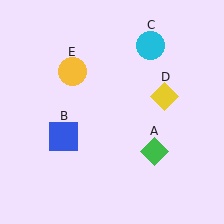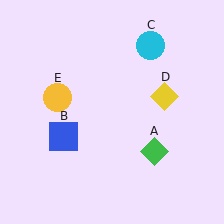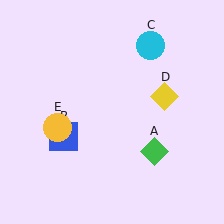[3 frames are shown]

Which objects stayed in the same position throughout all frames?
Green diamond (object A) and blue square (object B) and cyan circle (object C) and yellow diamond (object D) remained stationary.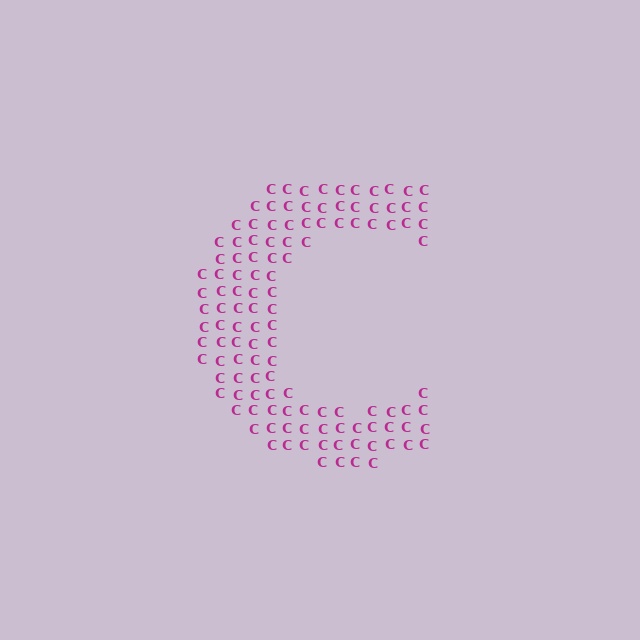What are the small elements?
The small elements are letter C's.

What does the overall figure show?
The overall figure shows the letter C.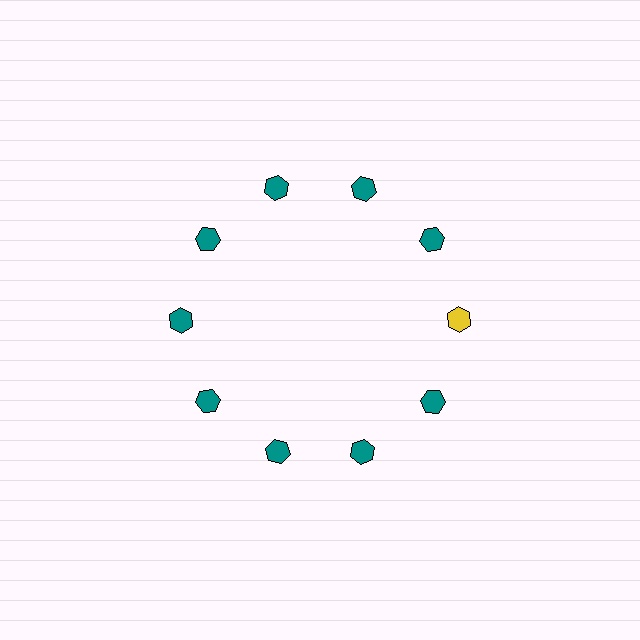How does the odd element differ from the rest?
It has a different color: yellow instead of teal.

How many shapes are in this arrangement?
There are 10 shapes arranged in a ring pattern.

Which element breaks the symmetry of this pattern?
The yellow hexagon at roughly the 3 o'clock position breaks the symmetry. All other shapes are teal hexagons.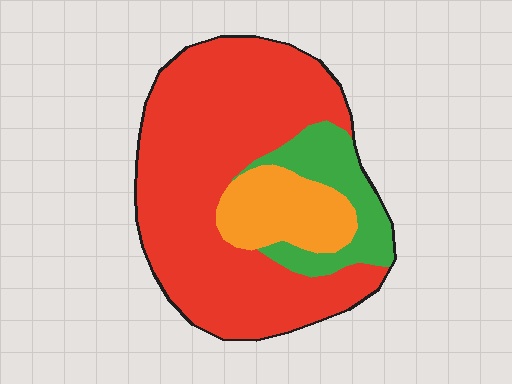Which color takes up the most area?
Red, at roughly 70%.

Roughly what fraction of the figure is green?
Green takes up about one sixth (1/6) of the figure.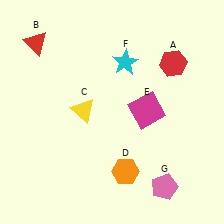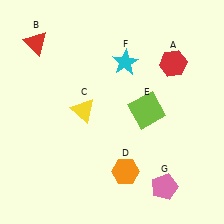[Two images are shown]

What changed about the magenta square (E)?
In Image 1, E is magenta. In Image 2, it changed to lime.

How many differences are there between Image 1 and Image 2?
There is 1 difference between the two images.